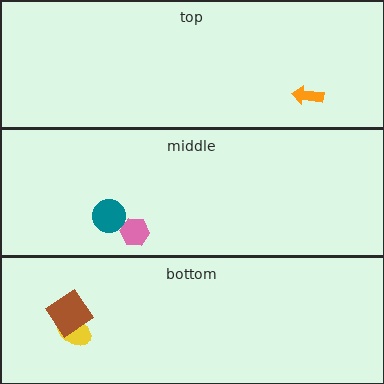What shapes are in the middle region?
The teal circle, the pink hexagon.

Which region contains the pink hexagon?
The middle region.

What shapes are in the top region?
The orange arrow.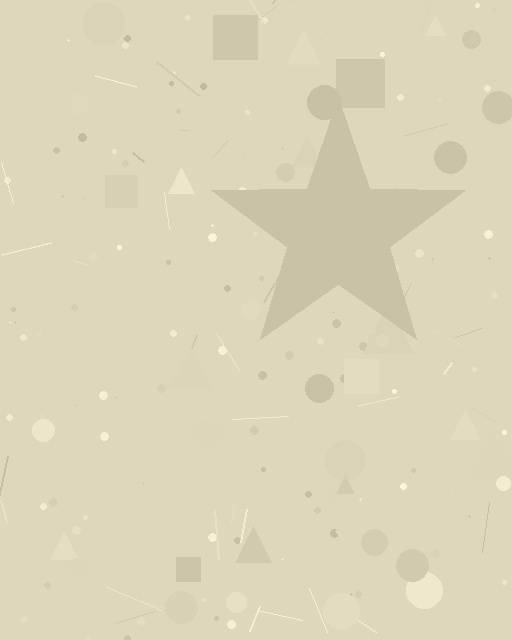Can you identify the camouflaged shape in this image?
The camouflaged shape is a star.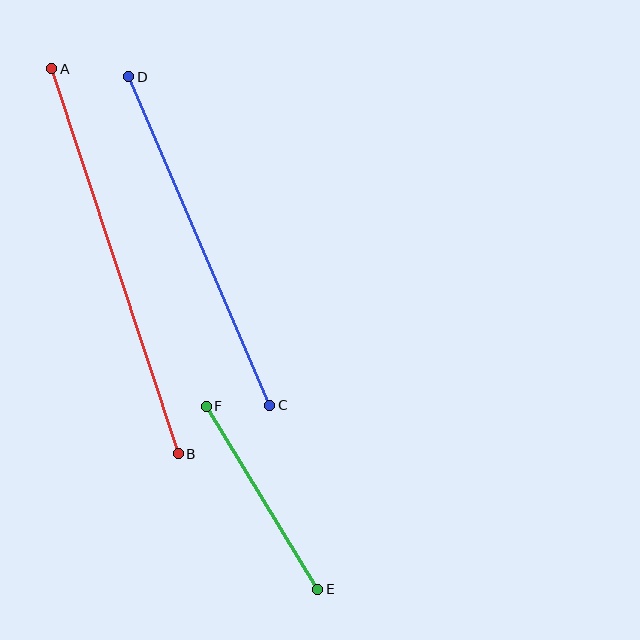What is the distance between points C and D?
The distance is approximately 357 pixels.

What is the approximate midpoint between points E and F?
The midpoint is at approximately (262, 498) pixels.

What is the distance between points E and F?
The distance is approximately 214 pixels.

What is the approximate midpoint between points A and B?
The midpoint is at approximately (115, 261) pixels.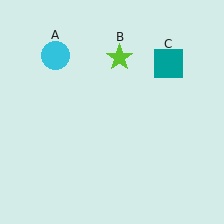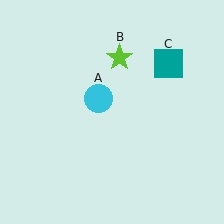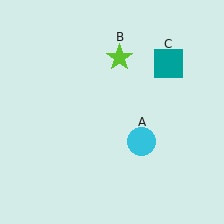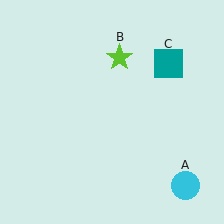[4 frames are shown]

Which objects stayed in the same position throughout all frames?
Lime star (object B) and teal square (object C) remained stationary.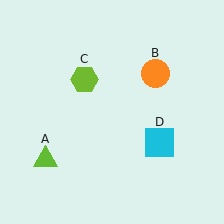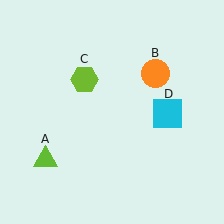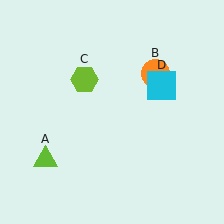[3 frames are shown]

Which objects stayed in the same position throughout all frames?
Lime triangle (object A) and orange circle (object B) and lime hexagon (object C) remained stationary.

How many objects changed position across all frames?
1 object changed position: cyan square (object D).